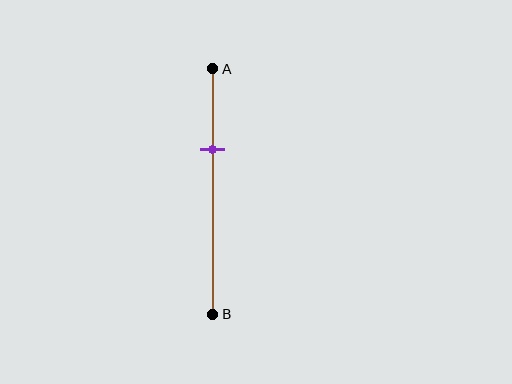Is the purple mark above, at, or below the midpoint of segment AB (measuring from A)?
The purple mark is above the midpoint of segment AB.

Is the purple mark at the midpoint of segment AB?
No, the mark is at about 35% from A, not at the 50% midpoint.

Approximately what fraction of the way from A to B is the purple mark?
The purple mark is approximately 35% of the way from A to B.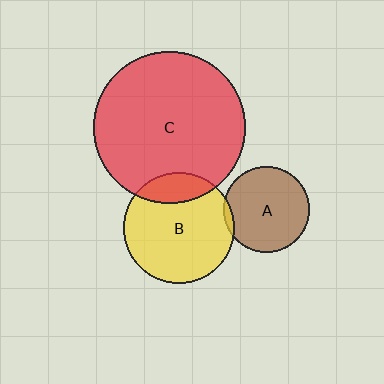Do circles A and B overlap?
Yes.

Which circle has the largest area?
Circle C (red).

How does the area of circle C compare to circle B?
Approximately 1.9 times.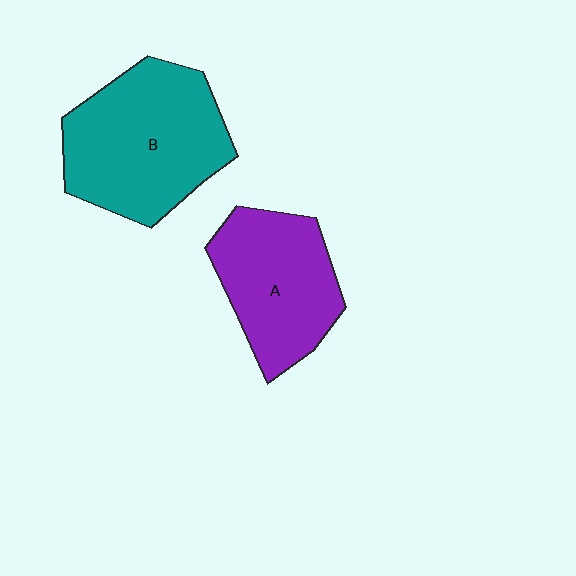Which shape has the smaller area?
Shape A (purple).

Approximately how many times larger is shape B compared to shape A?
Approximately 1.3 times.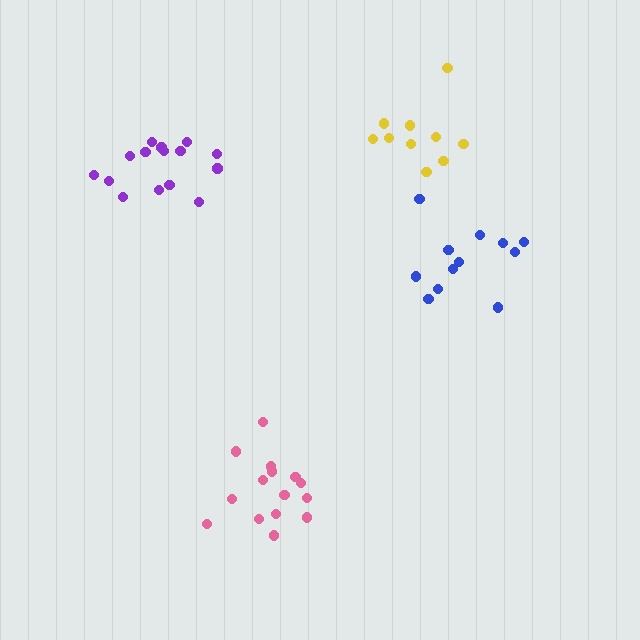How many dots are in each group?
Group 1: 12 dots, Group 2: 15 dots, Group 3: 10 dots, Group 4: 15 dots (52 total).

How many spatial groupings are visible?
There are 4 spatial groupings.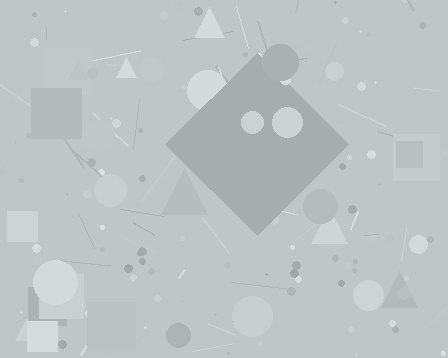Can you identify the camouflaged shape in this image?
The camouflaged shape is a diamond.